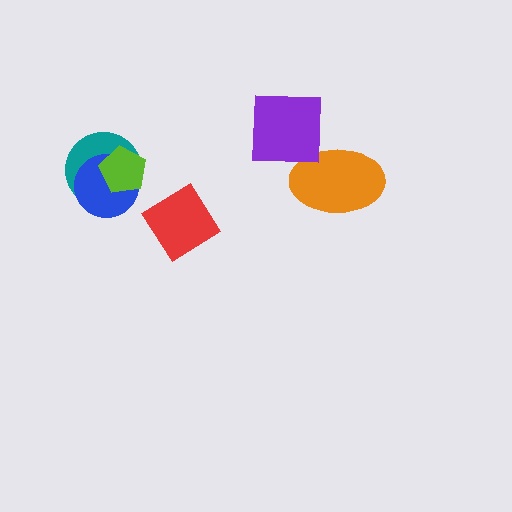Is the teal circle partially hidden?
Yes, it is partially covered by another shape.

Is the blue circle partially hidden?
Yes, it is partially covered by another shape.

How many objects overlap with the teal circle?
2 objects overlap with the teal circle.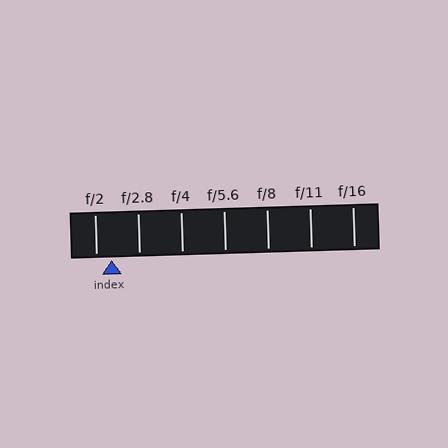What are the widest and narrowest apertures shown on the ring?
The widest aperture shown is f/2 and the narrowest is f/16.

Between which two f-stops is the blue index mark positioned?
The index mark is between f/2 and f/2.8.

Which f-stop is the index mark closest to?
The index mark is closest to f/2.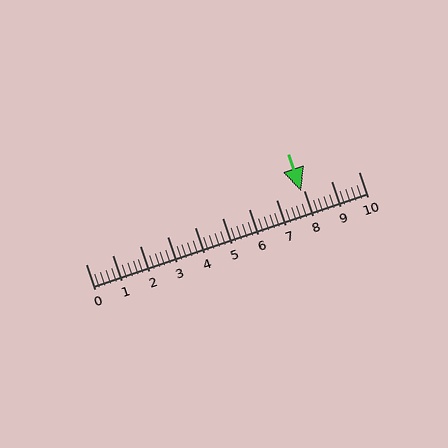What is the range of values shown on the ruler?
The ruler shows values from 0 to 10.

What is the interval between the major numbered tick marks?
The major tick marks are spaced 1 units apart.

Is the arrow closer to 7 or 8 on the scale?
The arrow is closer to 8.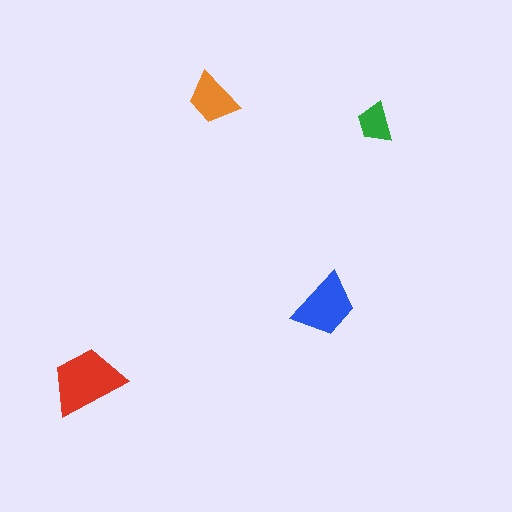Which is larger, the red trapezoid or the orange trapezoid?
The red one.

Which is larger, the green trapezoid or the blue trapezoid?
The blue one.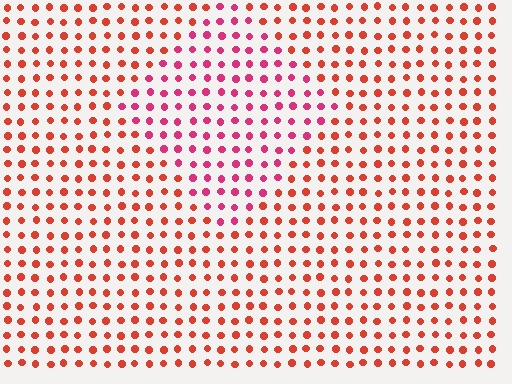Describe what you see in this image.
The image is filled with small red elements in a uniform arrangement. A diamond-shaped region is visible where the elements are tinted to a slightly different hue, forming a subtle color boundary.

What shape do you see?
I see a diamond.